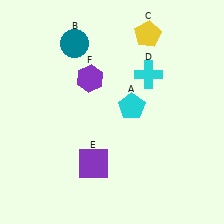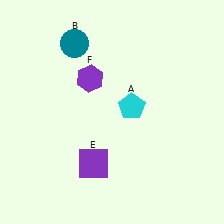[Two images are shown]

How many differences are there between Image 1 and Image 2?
There are 2 differences between the two images.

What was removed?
The cyan cross (D), the yellow pentagon (C) were removed in Image 2.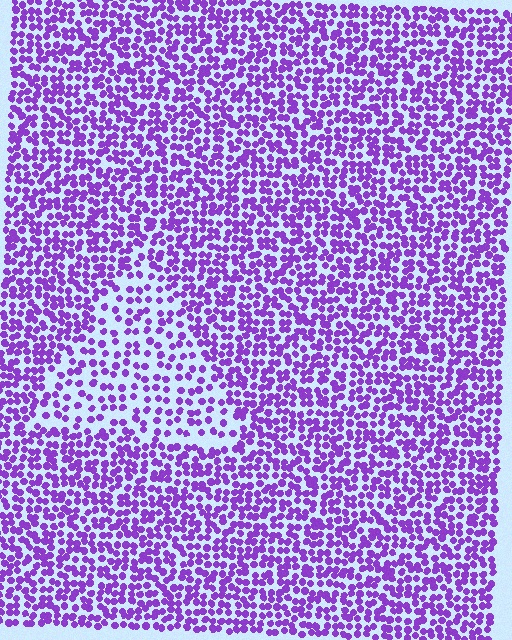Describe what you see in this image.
The image contains small purple elements arranged at two different densities. A triangle-shaped region is visible where the elements are less densely packed than the surrounding area.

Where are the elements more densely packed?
The elements are more densely packed outside the triangle boundary.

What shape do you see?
I see a triangle.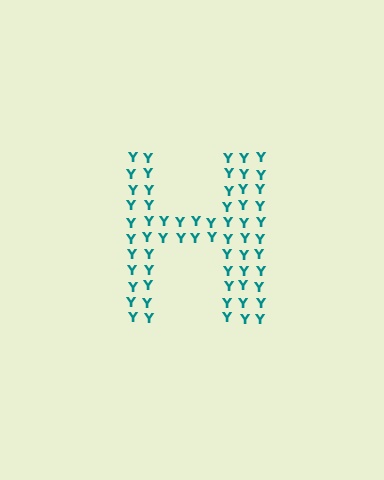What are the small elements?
The small elements are letter Y's.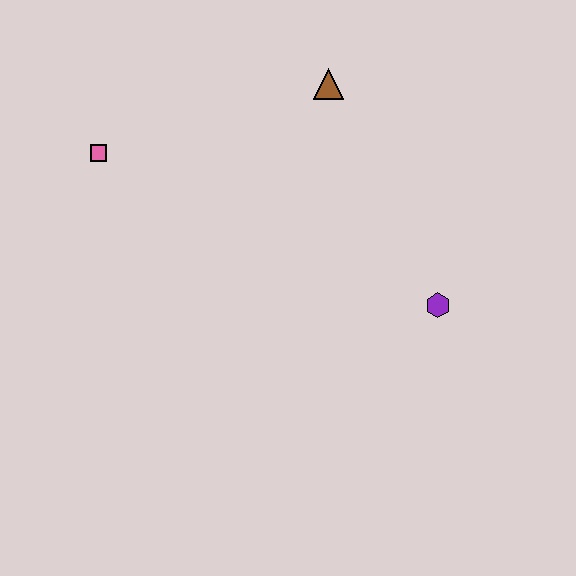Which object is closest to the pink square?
The brown triangle is closest to the pink square.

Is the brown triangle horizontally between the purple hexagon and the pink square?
Yes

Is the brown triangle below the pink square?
No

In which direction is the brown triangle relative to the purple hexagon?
The brown triangle is above the purple hexagon.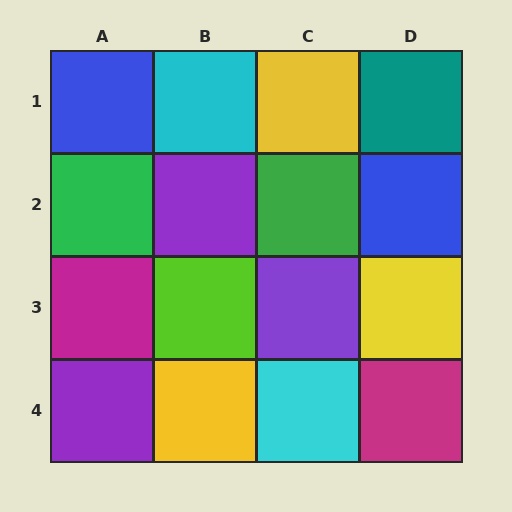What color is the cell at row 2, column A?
Green.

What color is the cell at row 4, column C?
Cyan.